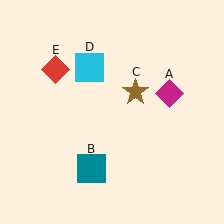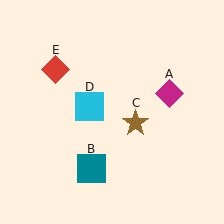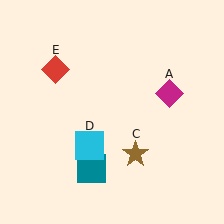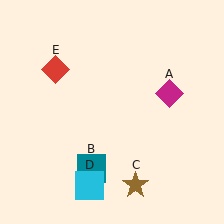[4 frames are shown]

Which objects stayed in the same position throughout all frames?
Magenta diamond (object A) and teal square (object B) and red diamond (object E) remained stationary.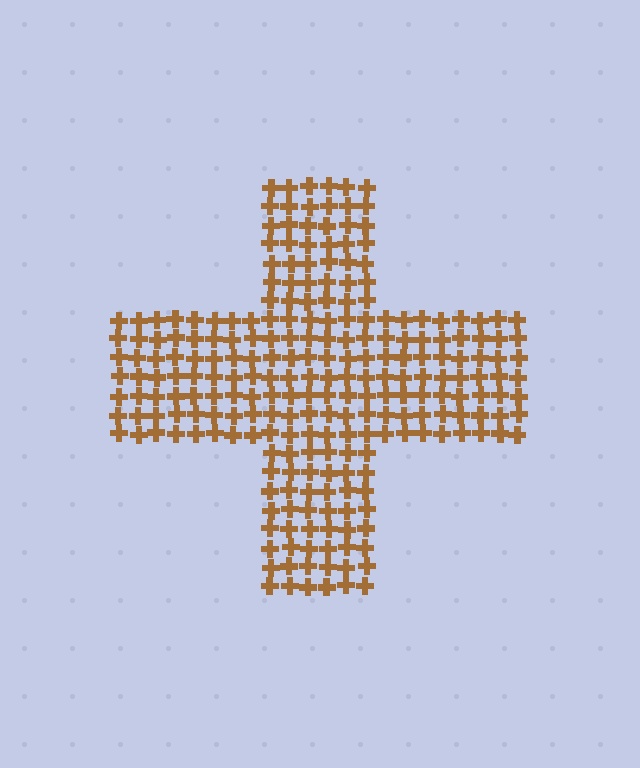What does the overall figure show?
The overall figure shows a cross.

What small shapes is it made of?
It is made of small crosses.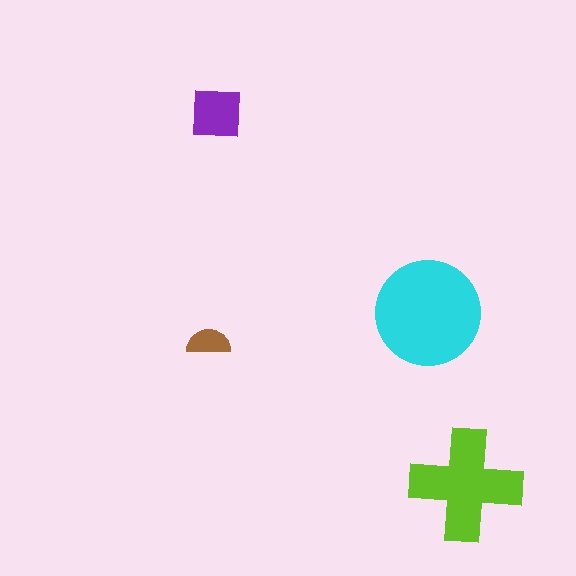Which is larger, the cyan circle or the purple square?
The cyan circle.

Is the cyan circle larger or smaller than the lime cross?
Larger.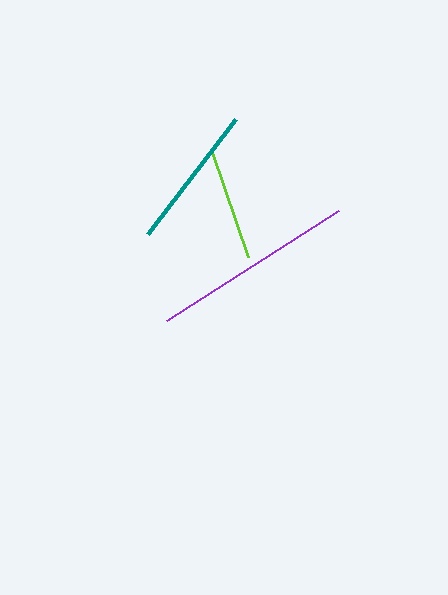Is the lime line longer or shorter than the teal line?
The teal line is longer than the lime line.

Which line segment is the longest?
The purple line is the longest at approximately 204 pixels.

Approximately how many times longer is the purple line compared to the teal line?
The purple line is approximately 1.4 times the length of the teal line.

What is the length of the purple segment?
The purple segment is approximately 204 pixels long.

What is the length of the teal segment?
The teal segment is approximately 145 pixels long.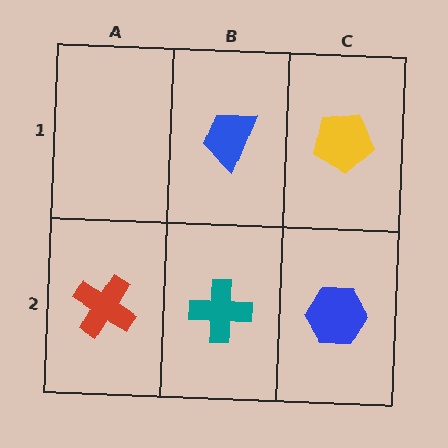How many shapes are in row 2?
3 shapes.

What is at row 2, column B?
A teal cross.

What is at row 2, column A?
A red cross.